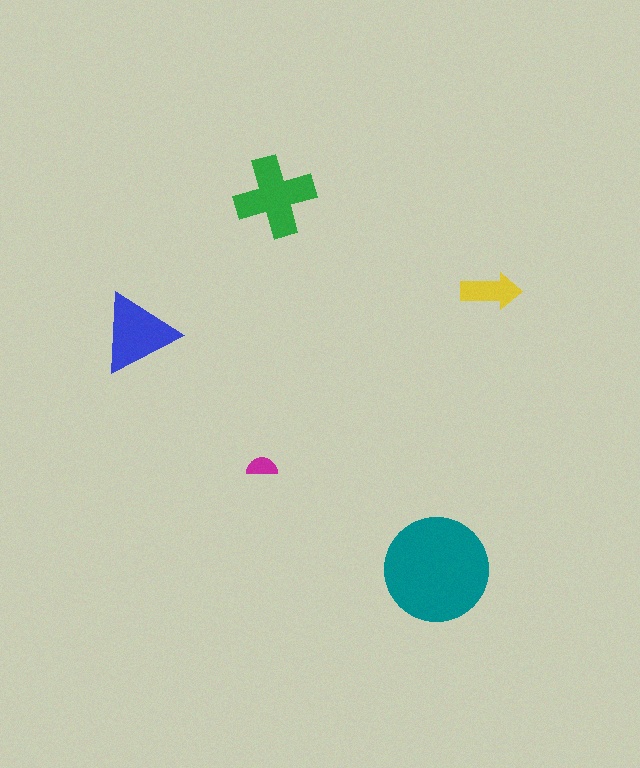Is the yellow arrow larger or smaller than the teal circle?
Smaller.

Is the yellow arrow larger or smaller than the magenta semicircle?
Larger.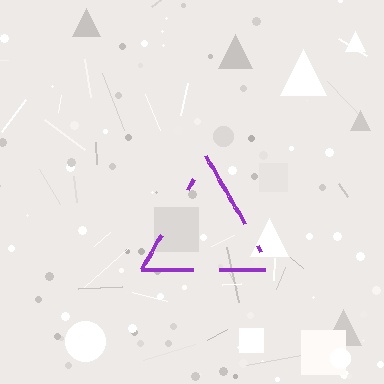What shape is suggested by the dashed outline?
The dashed outline suggests a triangle.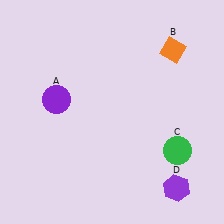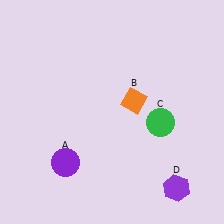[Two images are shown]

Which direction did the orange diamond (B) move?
The orange diamond (B) moved down.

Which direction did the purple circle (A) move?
The purple circle (A) moved down.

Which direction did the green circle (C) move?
The green circle (C) moved up.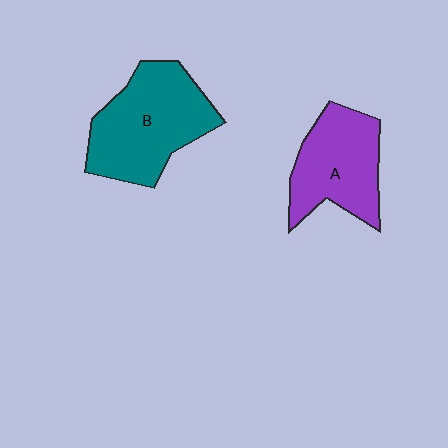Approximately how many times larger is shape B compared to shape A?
Approximately 1.3 times.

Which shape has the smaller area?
Shape A (purple).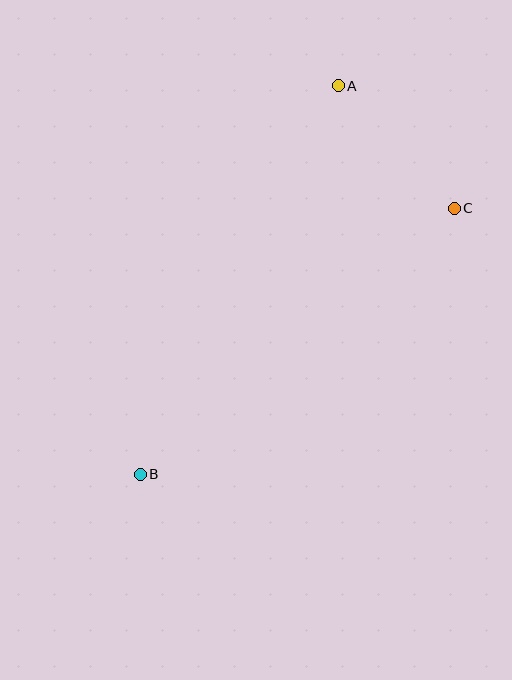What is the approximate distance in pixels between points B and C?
The distance between B and C is approximately 412 pixels.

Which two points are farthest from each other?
Points A and B are farthest from each other.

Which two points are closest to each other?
Points A and C are closest to each other.